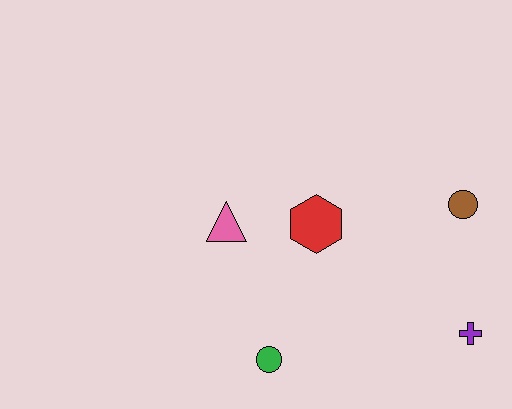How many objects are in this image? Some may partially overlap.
There are 5 objects.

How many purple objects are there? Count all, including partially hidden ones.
There is 1 purple object.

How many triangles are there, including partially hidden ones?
There is 1 triangle.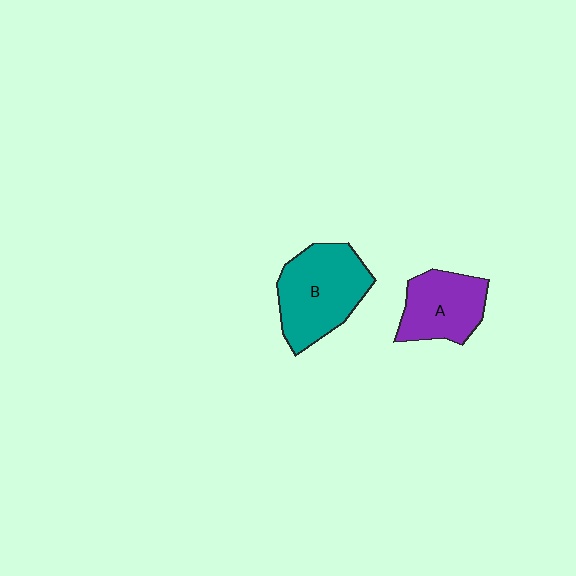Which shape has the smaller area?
Shape A (purple).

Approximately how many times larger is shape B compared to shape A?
Approximately 1.4 times.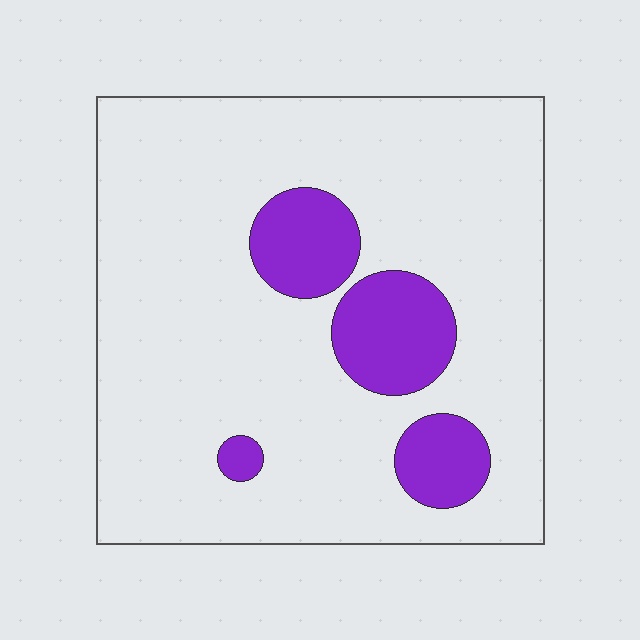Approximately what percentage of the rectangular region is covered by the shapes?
Approximately 15%.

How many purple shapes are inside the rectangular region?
4.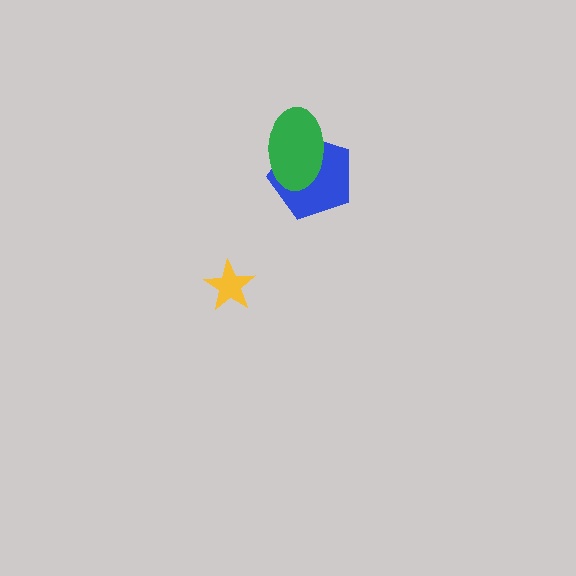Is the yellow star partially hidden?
No, no other shape covers it.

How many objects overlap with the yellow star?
0 objects overlap with the yellow star.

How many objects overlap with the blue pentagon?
1 object overlaps with the blue pentagon.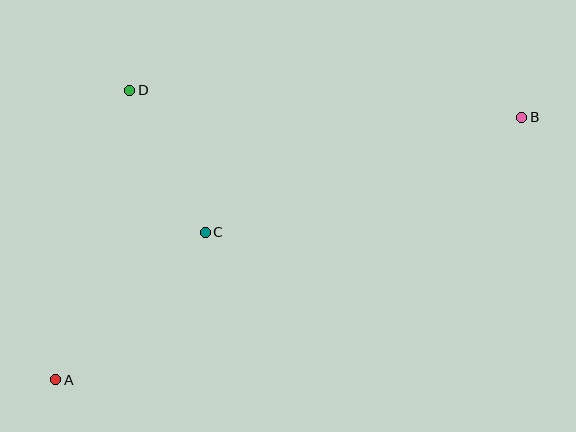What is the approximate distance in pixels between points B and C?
The distance between B and C is approximately 337 pixels.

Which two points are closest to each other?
Points C and D are closest to each other.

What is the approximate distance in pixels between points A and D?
The distance between A and D is approximately 299 pixels.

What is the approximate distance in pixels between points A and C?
The distance between A and C is approximately 210 pixels.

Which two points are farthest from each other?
Points A and B are farthest from each other.